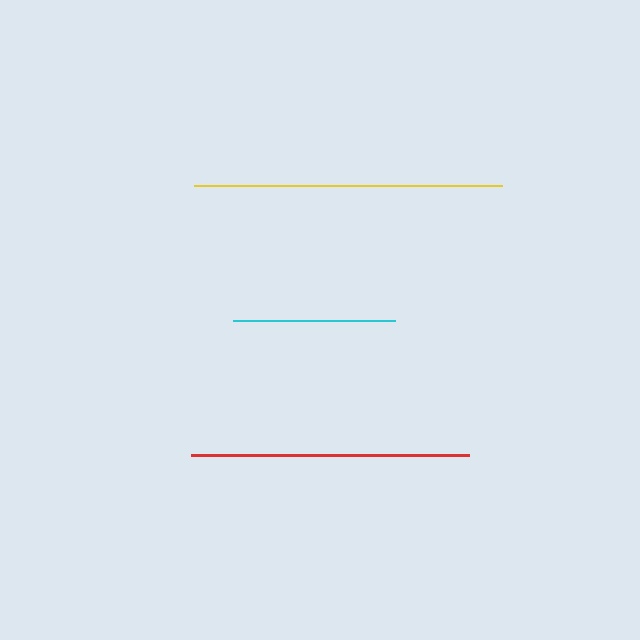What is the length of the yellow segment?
The yellow segment is approximately 308 pixels long.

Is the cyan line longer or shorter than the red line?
The red line is longer than the cyan line.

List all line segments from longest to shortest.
From longest to shortest: yellow, red, cyan.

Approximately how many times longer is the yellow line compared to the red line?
The yellow line is approximately 1.1 times the length of the red line.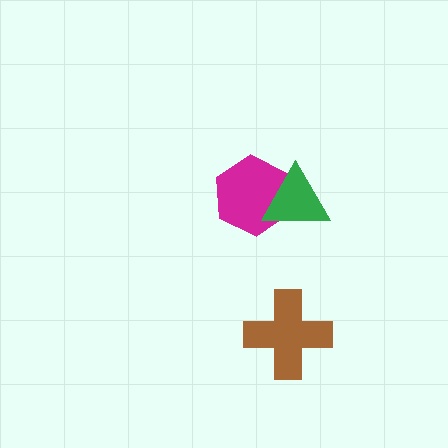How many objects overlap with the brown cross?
0 objects overlap with the brown cross.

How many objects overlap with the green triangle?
1 object overlaps with the green triangle.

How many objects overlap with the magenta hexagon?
1 object overlaps with the magenta hexagon.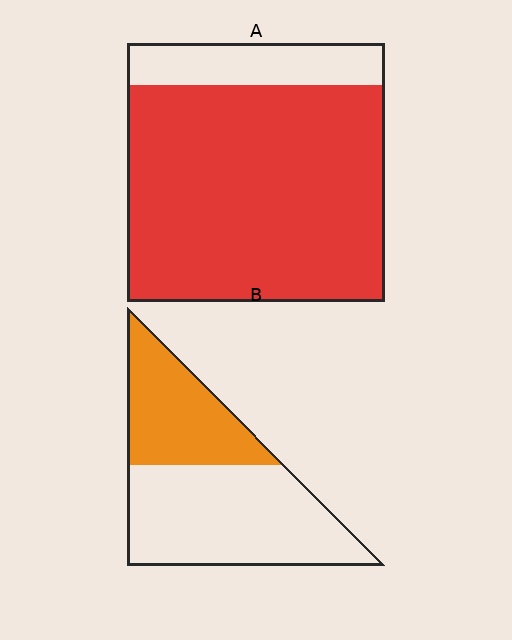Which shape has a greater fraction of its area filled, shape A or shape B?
Shape A.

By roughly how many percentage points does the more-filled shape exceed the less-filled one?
By roughly 45 percentage points (A over B).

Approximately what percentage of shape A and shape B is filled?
A is approximately 85% and B is approximately 35%.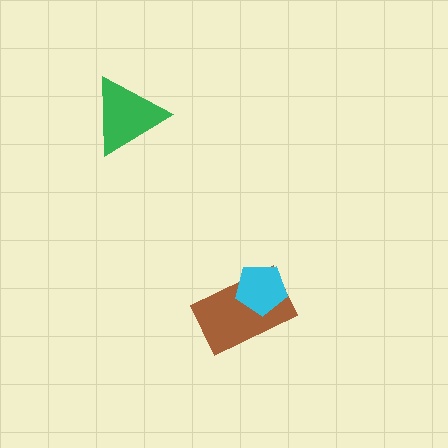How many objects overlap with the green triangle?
0 objects overlap with the green triangle.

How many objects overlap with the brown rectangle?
1 object overlaps with the brown rectangle.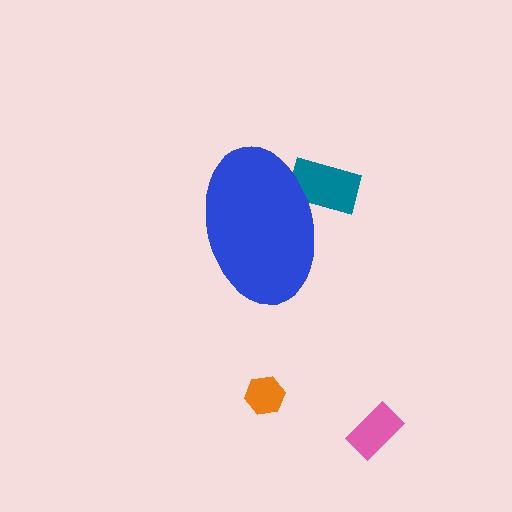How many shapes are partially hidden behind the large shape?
1 shape is partially hidden.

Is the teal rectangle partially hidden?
Yes, the teal rectangle is partially hidden behind the blue ellipse.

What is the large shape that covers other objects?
A blue ellipse.